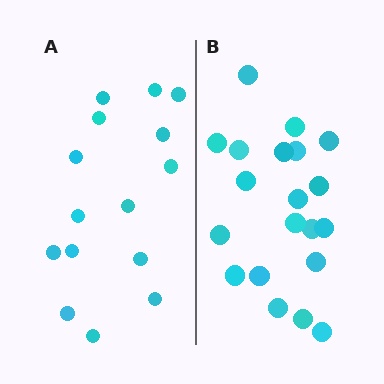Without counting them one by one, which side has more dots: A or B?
Region B (the right region) has more dots.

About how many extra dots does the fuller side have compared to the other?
Region B has about 5 more dots than region A.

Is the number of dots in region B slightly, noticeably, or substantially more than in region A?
Region B has noticeably more, but not dramatically so. The ratio is roughly 1.3 to 1.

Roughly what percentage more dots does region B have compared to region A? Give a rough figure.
About 35% more.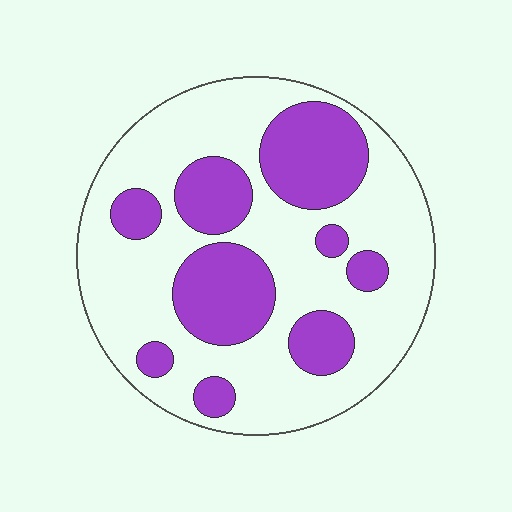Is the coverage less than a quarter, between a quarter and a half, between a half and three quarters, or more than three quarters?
Between a quarter and a half.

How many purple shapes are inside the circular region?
9.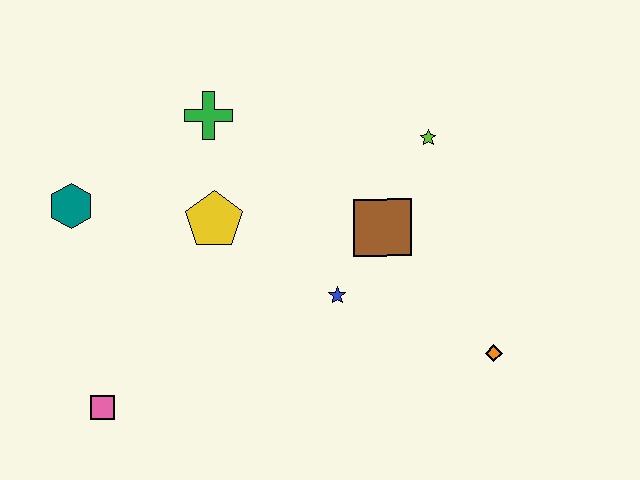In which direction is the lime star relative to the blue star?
The lime star is above the blue star.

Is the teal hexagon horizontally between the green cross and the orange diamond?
No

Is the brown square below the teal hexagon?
Yes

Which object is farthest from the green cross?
The orange diamond is farthest from the green cross.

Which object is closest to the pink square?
The teal hexagon is closest to the pink square.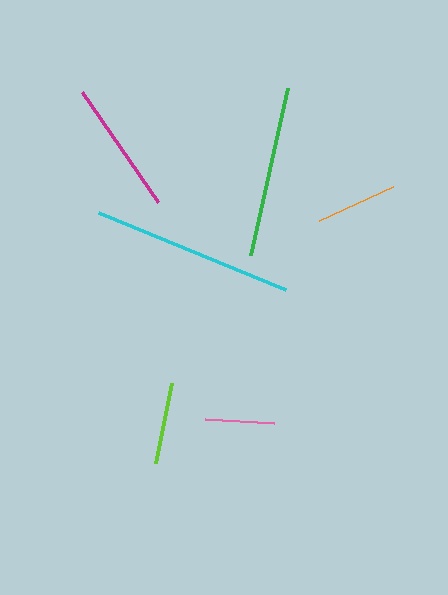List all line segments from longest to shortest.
From longest to shortest: cyan, green, magenta, orange, lime, pink.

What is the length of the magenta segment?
The magenta segment is approximately 134 pixels long.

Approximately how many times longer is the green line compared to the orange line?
The green line is approximately 2.1 times the length of the orange line.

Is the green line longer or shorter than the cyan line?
The cyan line is longer than the green line.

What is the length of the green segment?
The green segment is approximately 171 pixels long.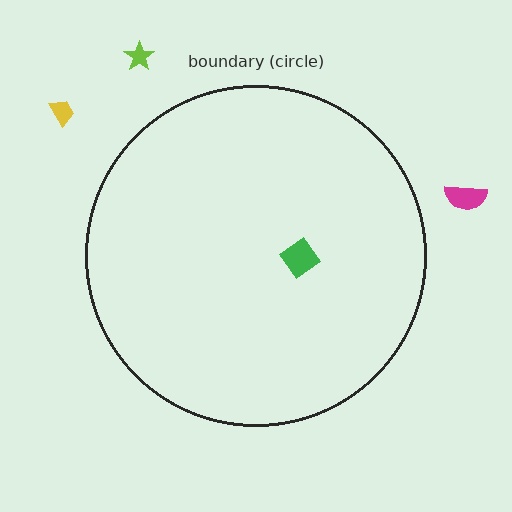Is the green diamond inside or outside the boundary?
Inside.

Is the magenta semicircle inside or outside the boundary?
Outside.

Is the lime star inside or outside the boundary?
Outside.